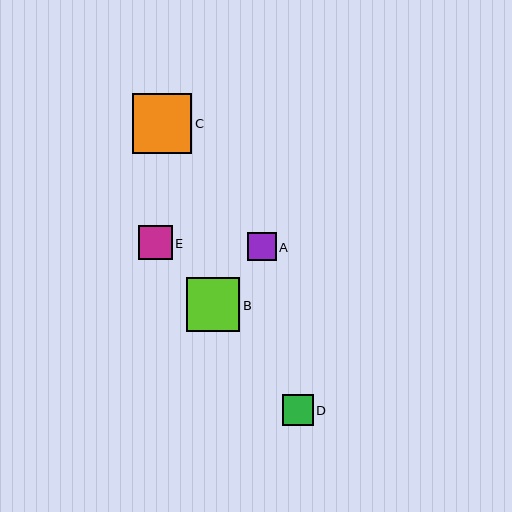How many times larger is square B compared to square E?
Square B is approximately 1.6 times the size of square E.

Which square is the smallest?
Square A is the smallest with a size of approximately 29 pixels.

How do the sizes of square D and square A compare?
Square D and square A are approximately the same size.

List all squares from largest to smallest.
From largest to smallest: C, B, E, D, A.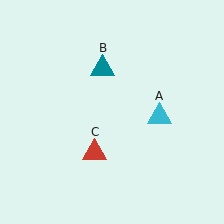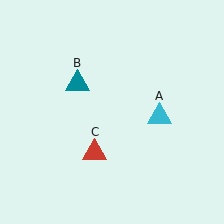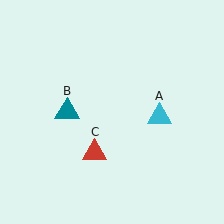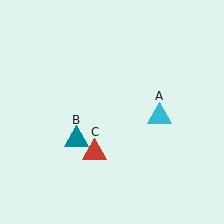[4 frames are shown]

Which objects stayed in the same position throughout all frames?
Cyan triangle (object A) and red triangle (object C) remained stationary.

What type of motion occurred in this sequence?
The teal triangle (object B) rotated counterclockwise around the center of the scene.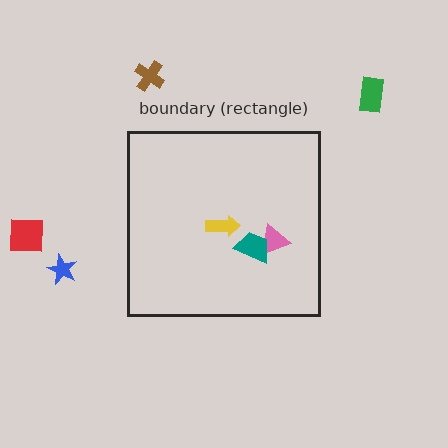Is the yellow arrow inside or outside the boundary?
Inside.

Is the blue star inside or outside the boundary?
Outside.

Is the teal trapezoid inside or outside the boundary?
Inside.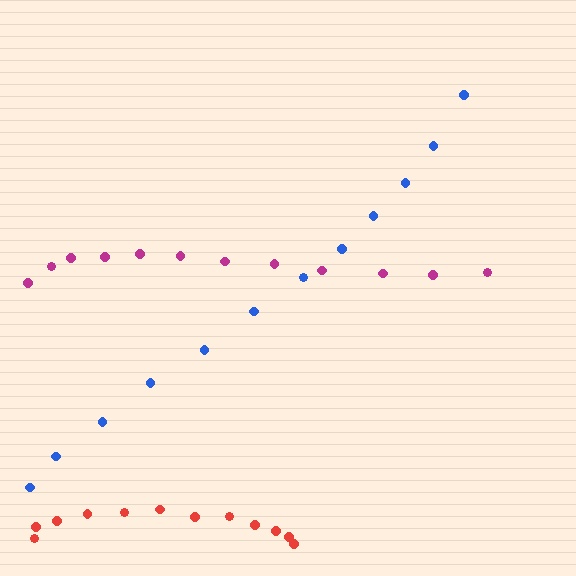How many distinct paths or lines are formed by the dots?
There are 3 distinct paths.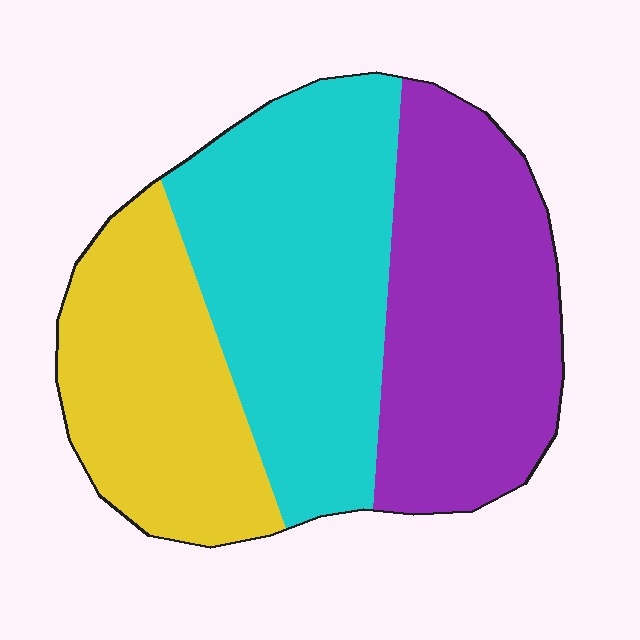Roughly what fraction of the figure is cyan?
Cyan takes up about three eighths (3/8) of the figure.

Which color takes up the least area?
Yellow, at roughly 25%.